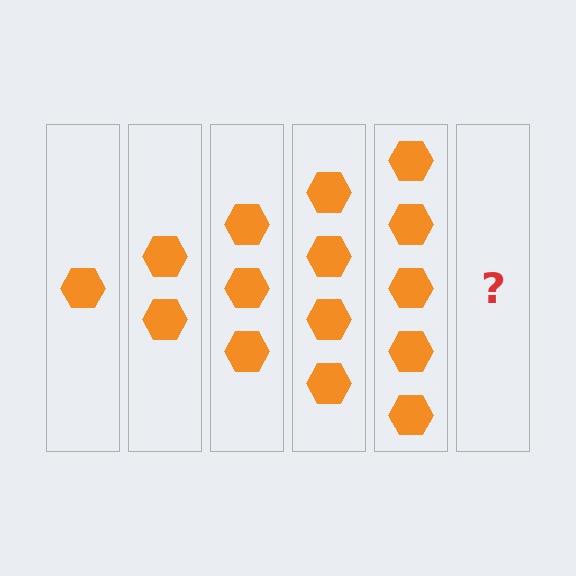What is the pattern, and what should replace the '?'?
The pattern is that each step adds one more hexagon. The '?' should be 6 hexagons.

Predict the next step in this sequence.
The next step is 6 hexagons.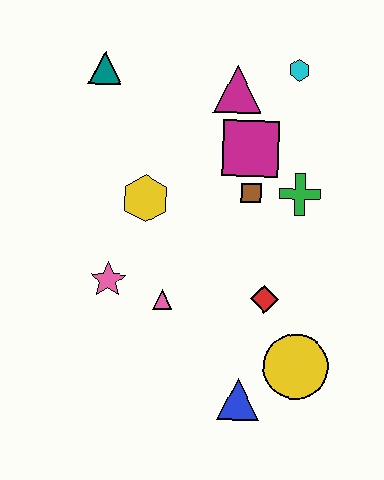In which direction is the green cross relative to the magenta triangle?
The green cross is below the magenta triangle.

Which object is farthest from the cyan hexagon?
The blue triangle is farthest from the cyan hexagon.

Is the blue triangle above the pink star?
No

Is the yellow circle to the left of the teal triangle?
No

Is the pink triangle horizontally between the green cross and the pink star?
Yes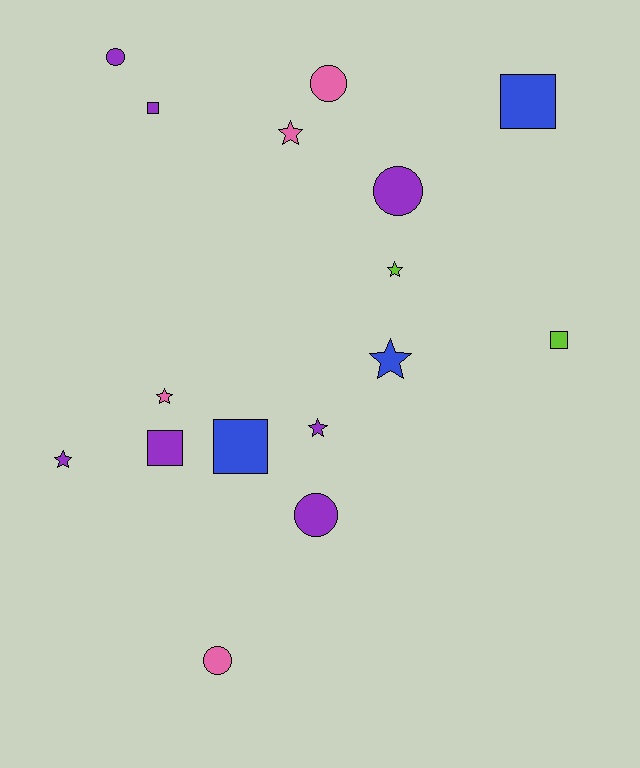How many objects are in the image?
There are 16 objects.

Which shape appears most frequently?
Star, with 6 objects.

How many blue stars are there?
There is 1 blue star.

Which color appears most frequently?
Purple, with 7 objects.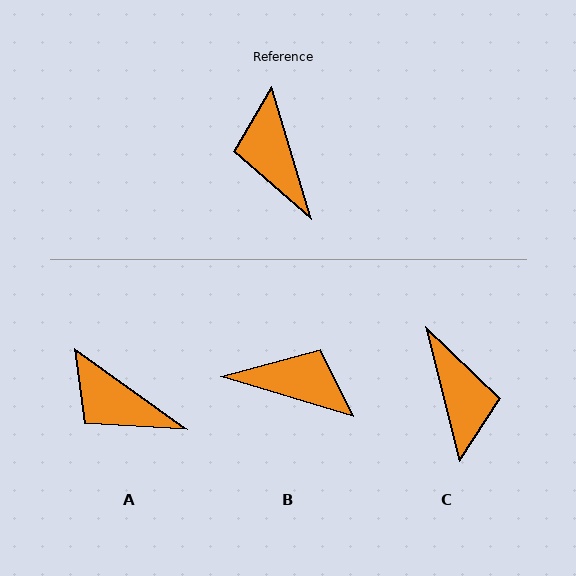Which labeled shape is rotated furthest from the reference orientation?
C, about 177 degrees away.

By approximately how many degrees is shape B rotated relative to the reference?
Approximately 123 degrees clockwise.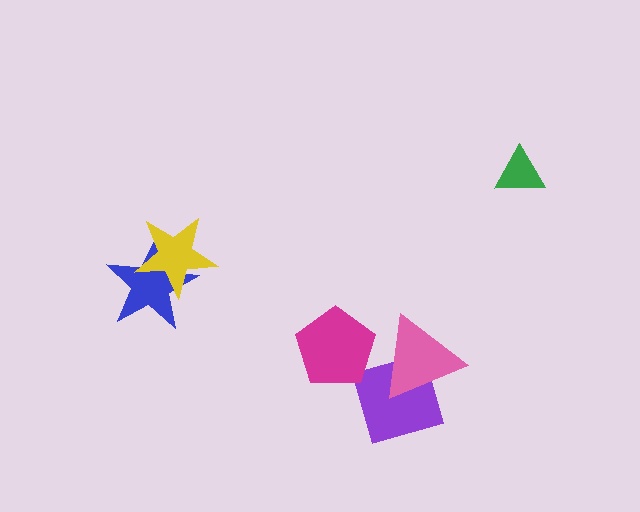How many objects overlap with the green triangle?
0 objects overlap with the green triangle.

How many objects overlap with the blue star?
1 object overlaps with the blue star.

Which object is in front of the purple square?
The pink triangle is in front of the purple square.